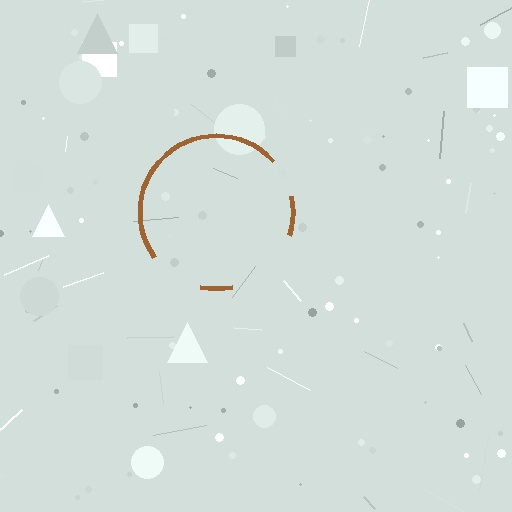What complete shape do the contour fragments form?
The contour fragments form a circle.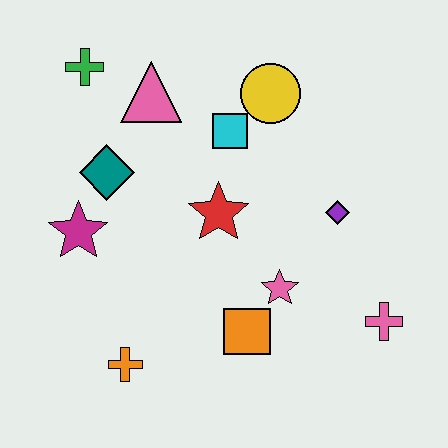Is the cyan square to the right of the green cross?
Yes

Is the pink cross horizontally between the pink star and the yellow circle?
No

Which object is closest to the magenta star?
The teal diamond is closest to the magenta star.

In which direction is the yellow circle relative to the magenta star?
The yellow circle is to the right of the magenta star.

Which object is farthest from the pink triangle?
The pink cross is farthest from the pink triangle.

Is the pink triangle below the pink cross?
No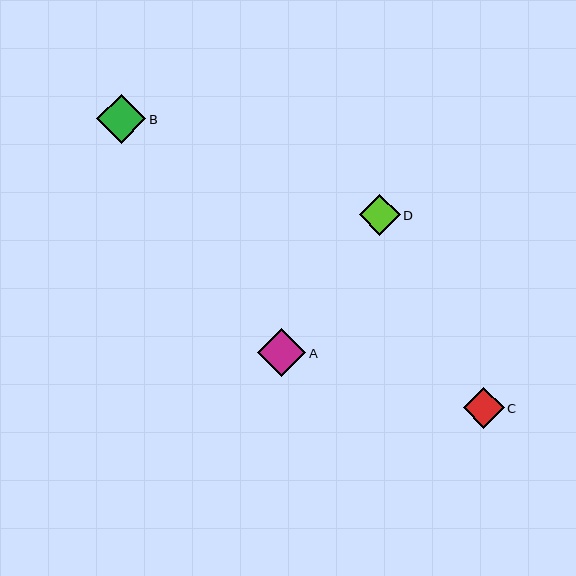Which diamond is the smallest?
Diamond D is the smallest with a size of approximately 41 pixels.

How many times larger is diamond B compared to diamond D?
Diamond B is approximately 1.2 times the size of diamond D.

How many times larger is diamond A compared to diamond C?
Diamond A is approximately 1.2 times the size of diamond C.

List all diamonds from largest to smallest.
From largest to smallest: B, A, C, D.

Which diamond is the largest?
Diamond B is the largest with a size of approximately 49 pixels.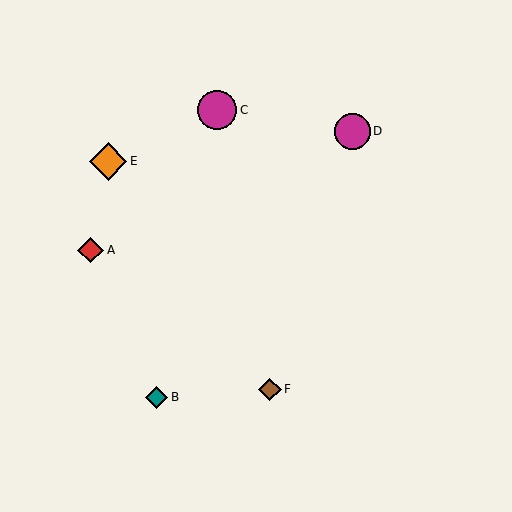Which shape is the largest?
The magenta circle (labeled C) is the largest.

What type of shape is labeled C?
Shape C is a magenta circle.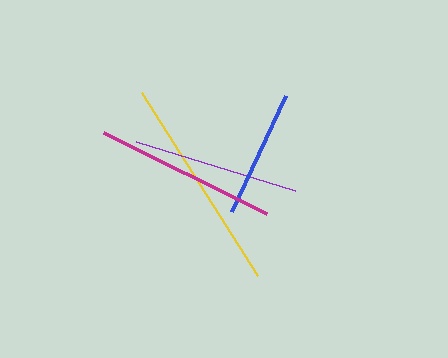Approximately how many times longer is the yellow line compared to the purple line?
The yellow line is approximately 1.3 times the length of the purple line.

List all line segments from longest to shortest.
From longest to shortest: yellow, magenta, purple, blue.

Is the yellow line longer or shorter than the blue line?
The yellow line is longer than the blue line.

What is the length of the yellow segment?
The yellow segment is approximately 216 pixels long.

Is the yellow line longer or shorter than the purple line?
The yellow line is longer than the purple line.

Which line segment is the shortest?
The blue line is the shortest at approximately 128 pixels.